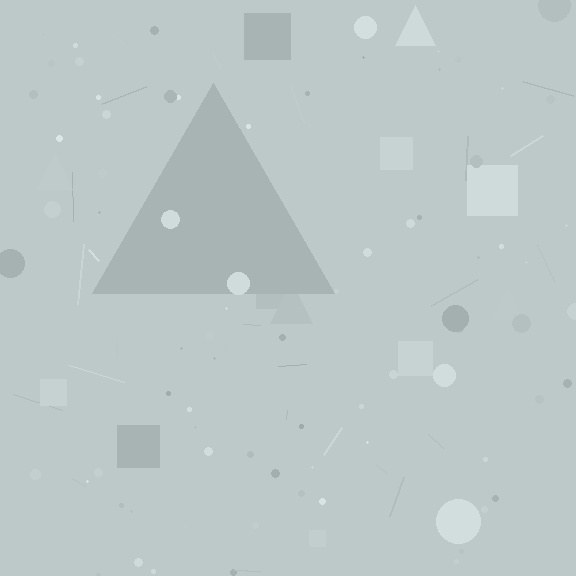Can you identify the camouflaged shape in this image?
The camouflaged shape is a triangle.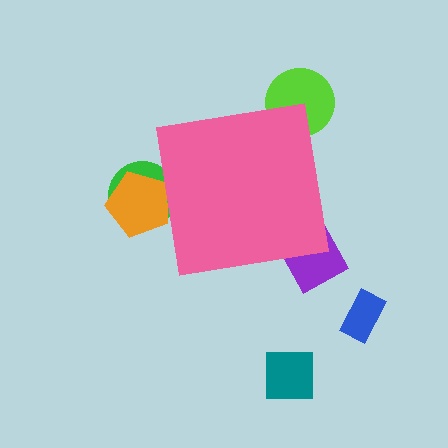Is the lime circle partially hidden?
Yes, the lime circle is partially hidden behind the pink square.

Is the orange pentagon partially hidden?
Yes, the orange pentagon is partially hidden behind the pink square.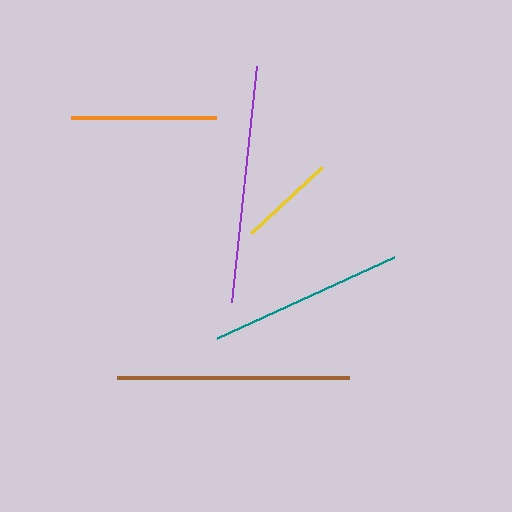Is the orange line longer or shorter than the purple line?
The purple line is longer than the orange line.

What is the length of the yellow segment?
The yellow segment is approximately 97 pixels long.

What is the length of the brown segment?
The brown segment is approximately 231 pixels long.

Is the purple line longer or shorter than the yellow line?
The purple line is longer than the yellow line.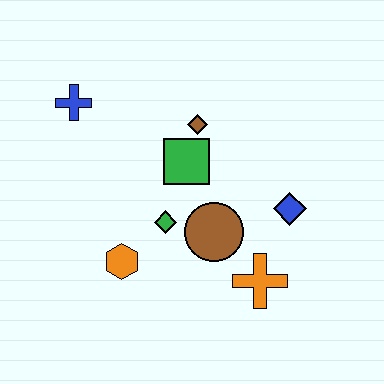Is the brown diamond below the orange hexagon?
No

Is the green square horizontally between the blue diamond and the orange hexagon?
Yes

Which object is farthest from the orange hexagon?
The blue diamond is farthest from the orange hexagon.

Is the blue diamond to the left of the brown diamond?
No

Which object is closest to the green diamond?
The brown circle is closest to the green diamond.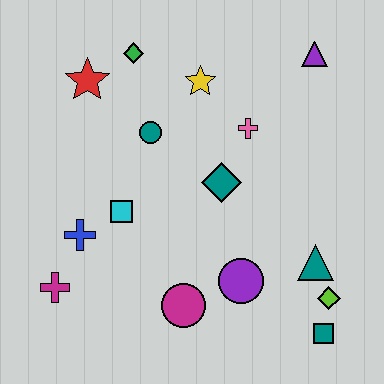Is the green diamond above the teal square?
Yes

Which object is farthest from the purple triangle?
The magenta cross is farthest from the purple triangle.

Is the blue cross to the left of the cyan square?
Yes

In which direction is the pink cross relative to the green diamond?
The pink cross is to the right of the green diamond.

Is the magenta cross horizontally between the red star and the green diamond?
No